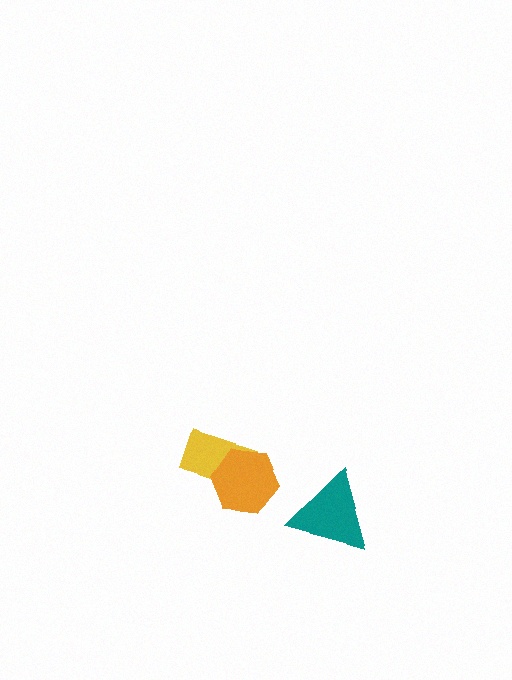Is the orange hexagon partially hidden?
No, no other shape covers it.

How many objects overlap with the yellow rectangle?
1 object overlaps with the yellow rectangle.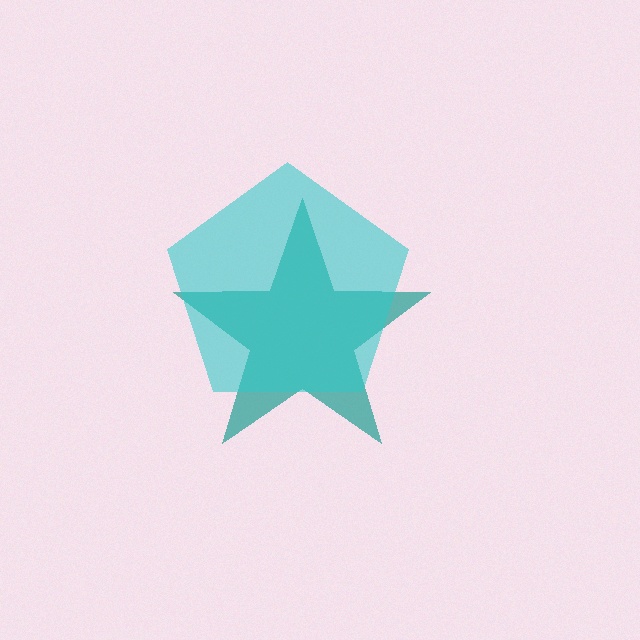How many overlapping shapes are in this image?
There are 2 overlapping shapes in the image.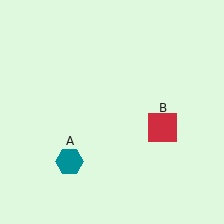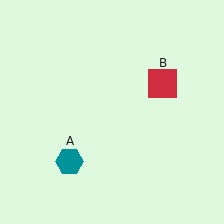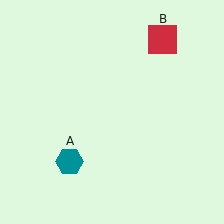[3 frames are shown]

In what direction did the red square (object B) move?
The red square (object B) moved up.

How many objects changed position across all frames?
1 object changed position: red square (object B).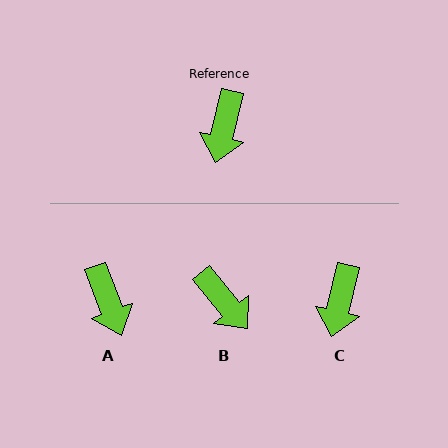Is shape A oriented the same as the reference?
No, it is off by about 34 degrees.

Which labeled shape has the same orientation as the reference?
C.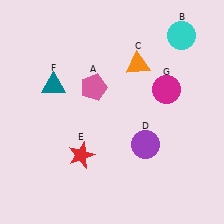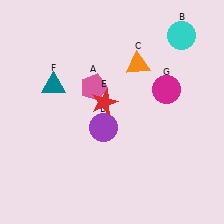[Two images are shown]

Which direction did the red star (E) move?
The red star (E) moved up.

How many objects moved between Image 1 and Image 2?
2 objects moved between the two images.